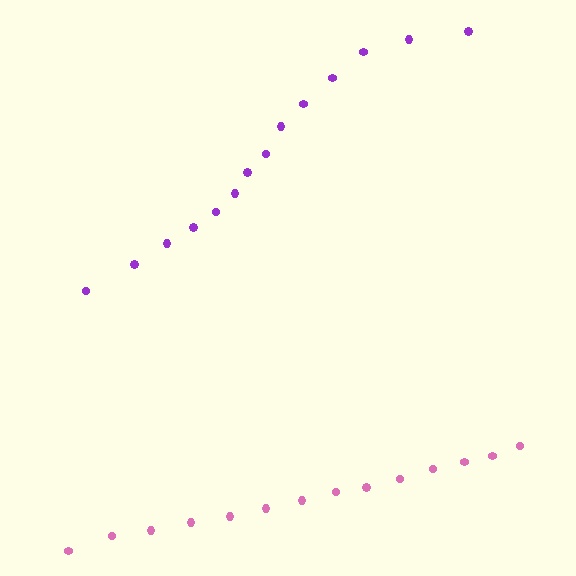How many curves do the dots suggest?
There are 2 distinct paths.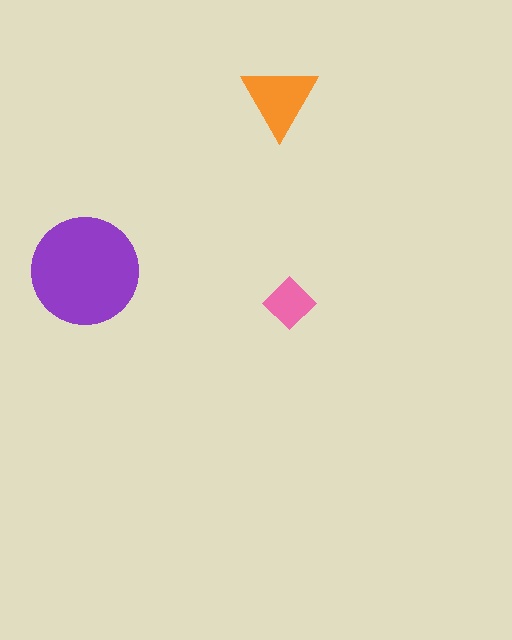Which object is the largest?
The purple circle.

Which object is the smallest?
The pink diamond.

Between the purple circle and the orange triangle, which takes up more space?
The purple circle.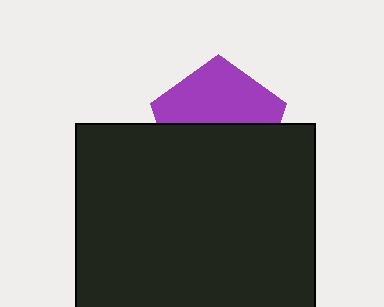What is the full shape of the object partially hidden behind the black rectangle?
The partially hidden object is a purple pentagon.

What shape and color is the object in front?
The object in front is a black rectangle.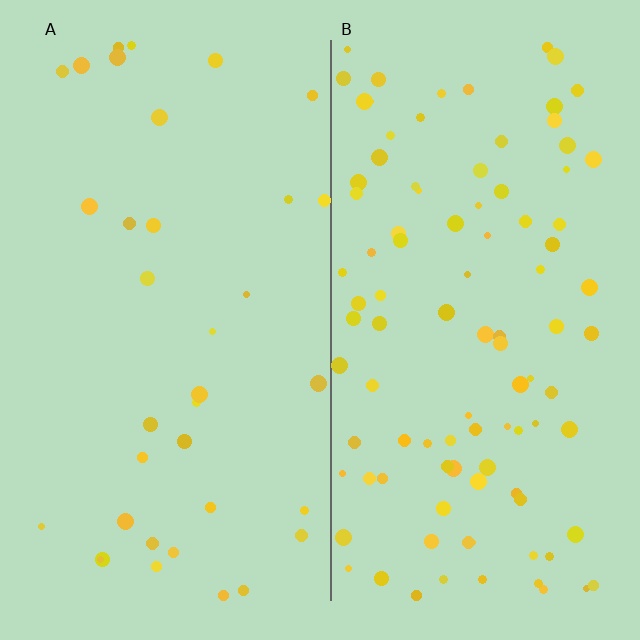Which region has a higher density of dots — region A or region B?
B (the right).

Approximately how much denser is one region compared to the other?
Approximately 2.8× — region B over region A.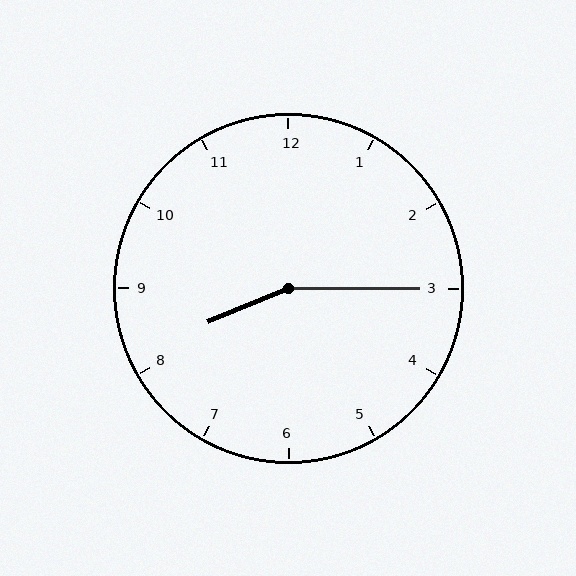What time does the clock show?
8:15.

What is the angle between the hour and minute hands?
Approximately 158 degrees.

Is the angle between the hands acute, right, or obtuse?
It is obtuse.